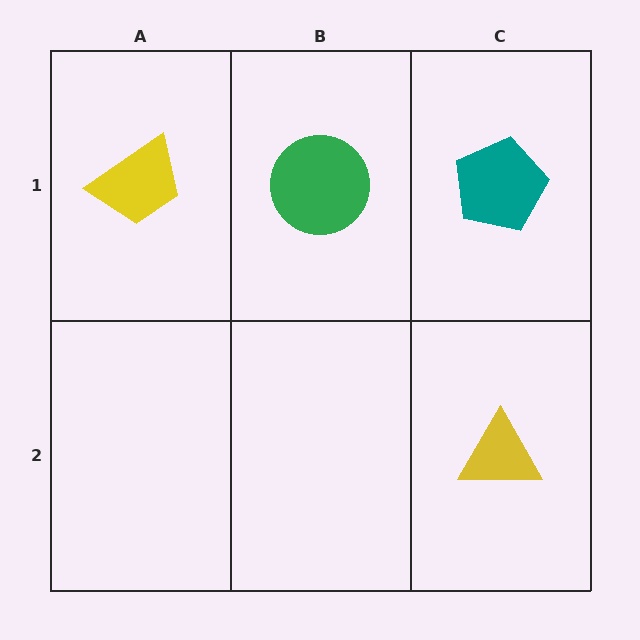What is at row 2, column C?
A yellow triangle.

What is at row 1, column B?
A green circle.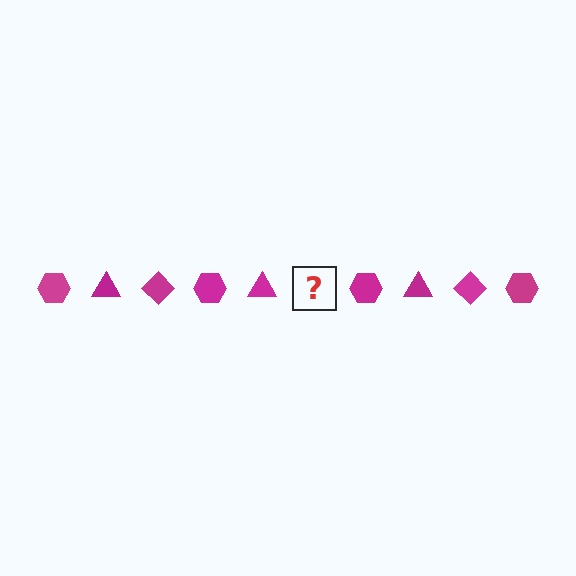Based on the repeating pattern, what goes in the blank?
The blank should be a magenta diamond.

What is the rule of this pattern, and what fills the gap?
The rule is that the pattern cycles through hexagon, triangle, diamond shapes in magenta. The gap should be filled with a magenta diamond.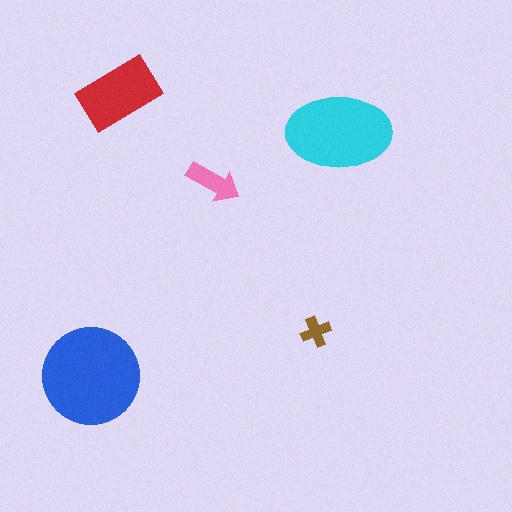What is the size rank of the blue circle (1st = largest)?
1st.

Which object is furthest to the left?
The blue circle is leftmost.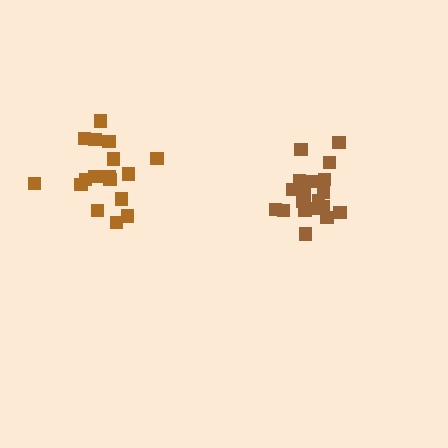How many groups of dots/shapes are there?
There are 2 groups.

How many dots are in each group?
Group 1: 17 dots, Group 2: 20 dots (37 total).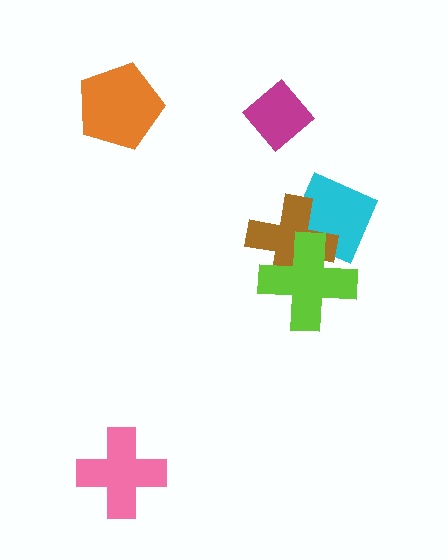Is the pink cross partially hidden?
No, no other shape covers it.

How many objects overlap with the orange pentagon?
0 objects overlap with the orange pentagon.